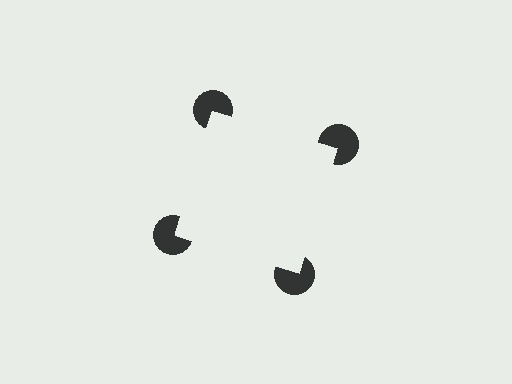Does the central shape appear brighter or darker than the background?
It typically appears slightly brighter than the background, even though no actual brightness change is drawn.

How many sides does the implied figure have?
4 sides.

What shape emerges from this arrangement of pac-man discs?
An illusory square — its edges are inferred from the aligned wedge cuts in the pac-man discs, not physically drawn.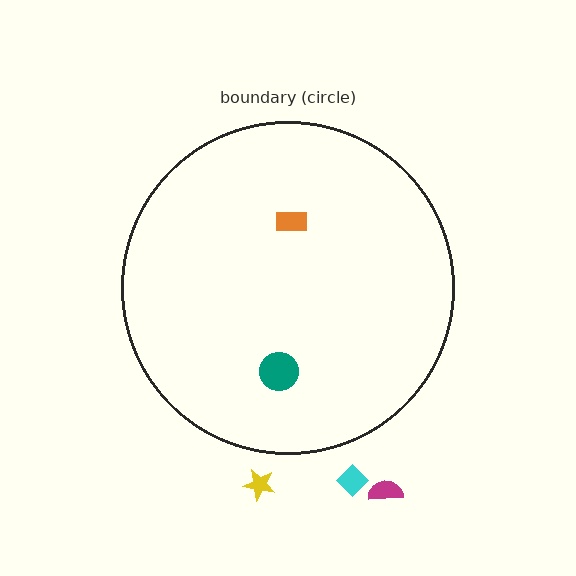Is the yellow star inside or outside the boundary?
Outside.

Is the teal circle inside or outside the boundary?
Inside.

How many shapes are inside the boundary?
2 inside, 3 outside.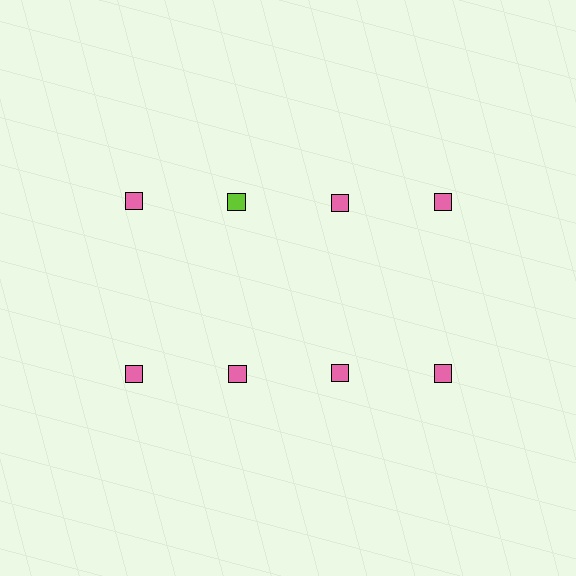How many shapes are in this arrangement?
There are 8 shapes arranged in a grid pattern.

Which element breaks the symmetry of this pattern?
The lime square in the top row, second from left column breaks the symmetry. All other shapes are pink squares.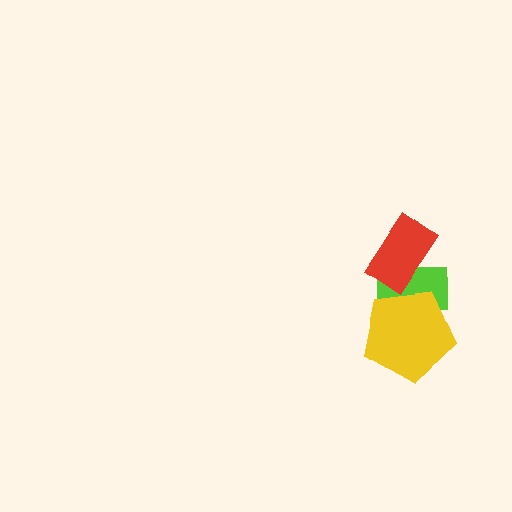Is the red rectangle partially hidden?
No, no other shape covers it.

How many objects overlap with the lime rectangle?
2 objects overlap with the lime rectangle.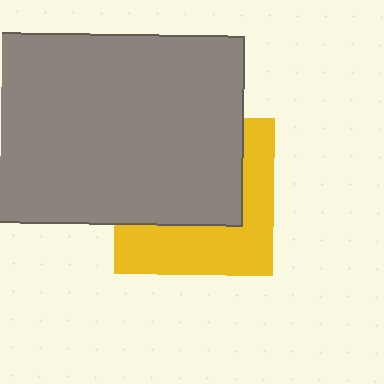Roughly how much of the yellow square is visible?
A small part of it is visible (roughly 45%).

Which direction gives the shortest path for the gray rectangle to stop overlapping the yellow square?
Moving up gives the shortest separation.